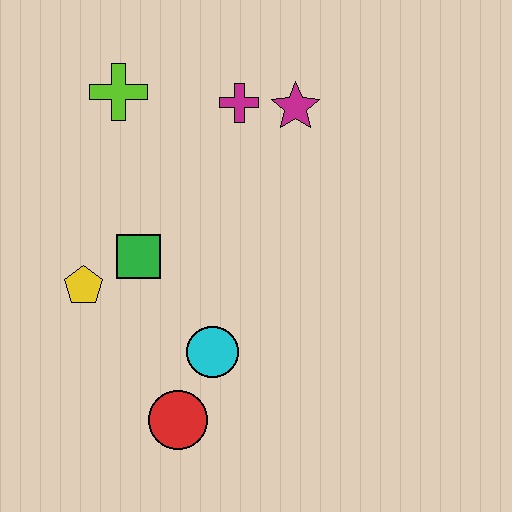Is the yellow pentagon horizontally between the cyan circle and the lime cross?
No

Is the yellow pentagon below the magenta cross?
Yes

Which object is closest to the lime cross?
The magenta cross is closest to the lime cross.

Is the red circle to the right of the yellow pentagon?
Yes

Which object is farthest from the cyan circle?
The lime cross is farthest from the cyan circle.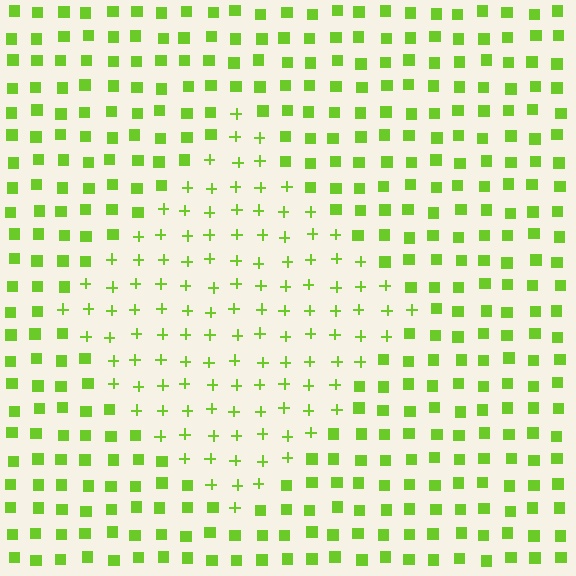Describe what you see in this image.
The image is filled with small lime elements arranged in a uniform grid. A diamond-shaped region contains plus signs, while the surrounding area contains squares. The boundary is defined purely by the change in element shape.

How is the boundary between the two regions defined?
The boundary is defined by a change in element shape: plus signs inside vs. squares outside. All elements share the same color and spacing.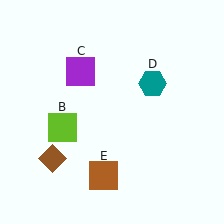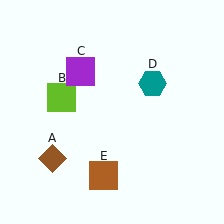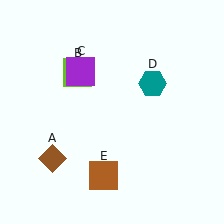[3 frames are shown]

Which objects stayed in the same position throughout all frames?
Brown diamond (object A) and purple square (object C) and teal hexagon (object D) and brown square (object E) remained stationary.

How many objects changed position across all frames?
1 object changed position: lime square (object B).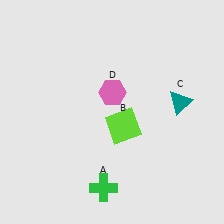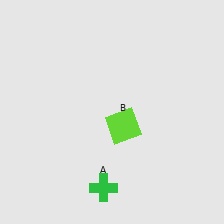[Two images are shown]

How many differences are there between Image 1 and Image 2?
There are 2 differences between the two images.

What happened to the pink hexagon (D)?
The pink hexagon (D) was removed in Image 2. It was in the top-right area of Image 1.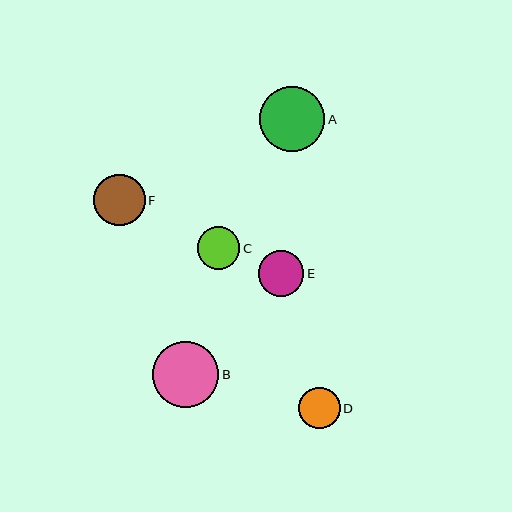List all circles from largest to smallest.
From largest to smallest: B, A, F, E, C, D.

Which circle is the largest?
Circle B is the largest with a size of approximately 66 pixels.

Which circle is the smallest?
Circle D is the smallest with a size of approximately 42 pixels.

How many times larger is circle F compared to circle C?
Circle F is approximately 1.2 times the size of circle C.